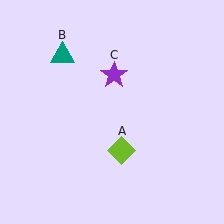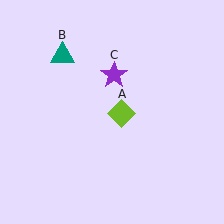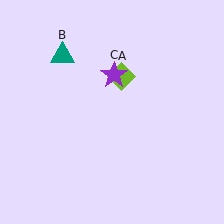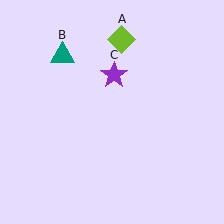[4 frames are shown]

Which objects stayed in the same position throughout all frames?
Teal triangle (object B) and purple star (object C) remained stationary.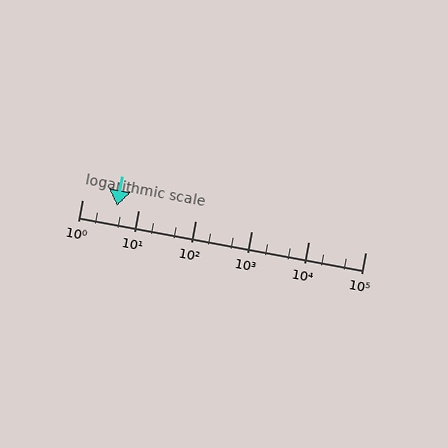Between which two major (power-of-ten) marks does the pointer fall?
The pointer is between 1 and 10.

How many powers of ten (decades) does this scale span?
The scale spans 5 decades, from 1 to 100000.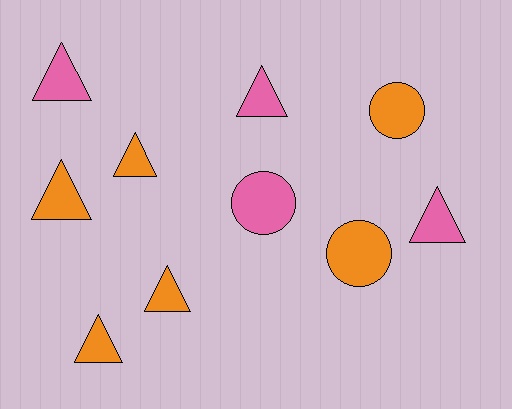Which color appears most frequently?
Orange, with 6 objects.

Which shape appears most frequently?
Triangle, with 7 objects.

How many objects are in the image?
There are 10 objects.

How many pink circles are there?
There is 1 pink circle.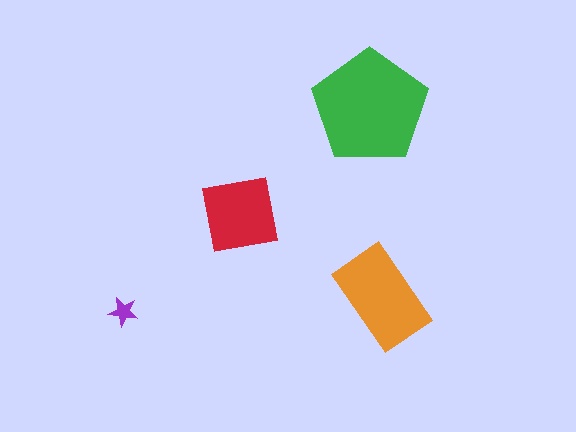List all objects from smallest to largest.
The purple star, the red square, the orange rectangle, the green pentagon.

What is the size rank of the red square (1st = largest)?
3rd.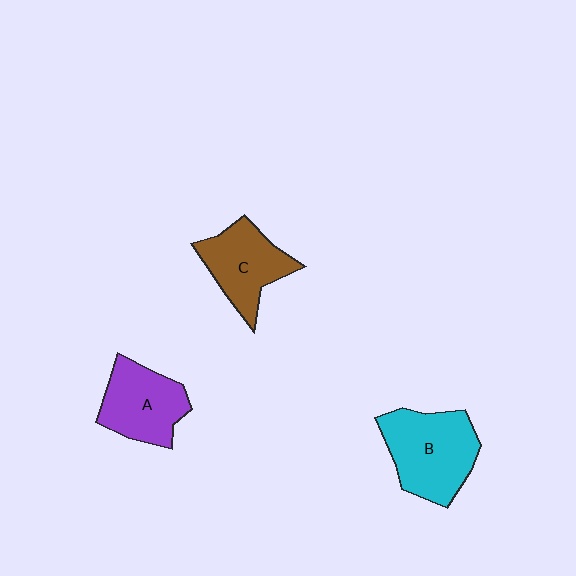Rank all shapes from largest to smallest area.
From largest to smallest: B (cyan), A (purple), C (brown).